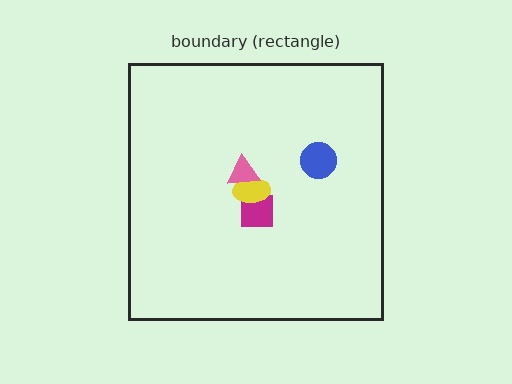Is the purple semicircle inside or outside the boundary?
Inside.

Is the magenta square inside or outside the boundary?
Inside.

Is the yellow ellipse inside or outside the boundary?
Inside.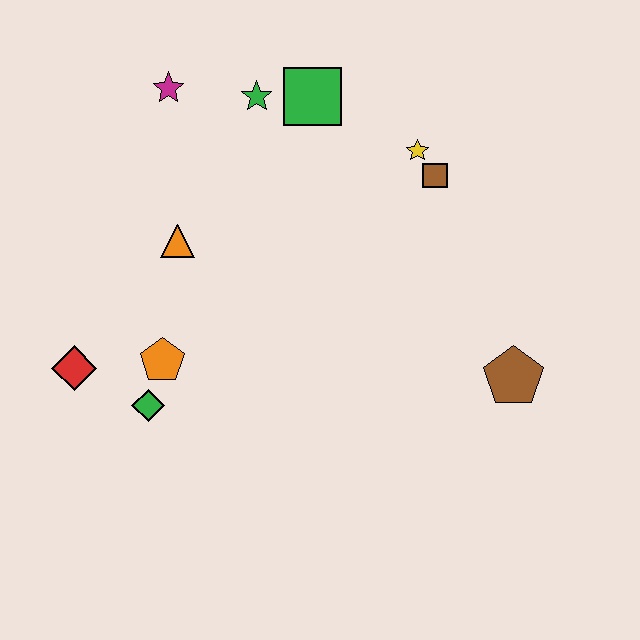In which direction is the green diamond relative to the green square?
The green diamond is below the green square.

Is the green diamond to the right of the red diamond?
Yes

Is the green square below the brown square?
No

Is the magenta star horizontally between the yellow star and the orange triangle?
No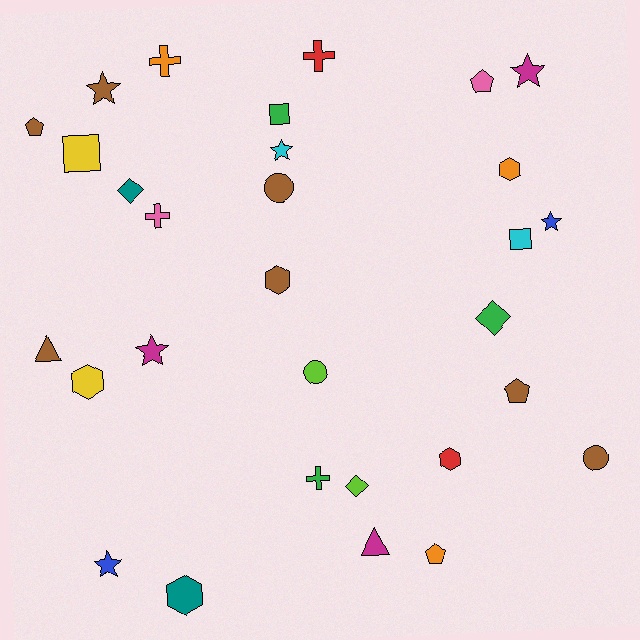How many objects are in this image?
There are 30 objects.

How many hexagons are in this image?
There are 5 hexagons.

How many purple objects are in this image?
There are no purple objects.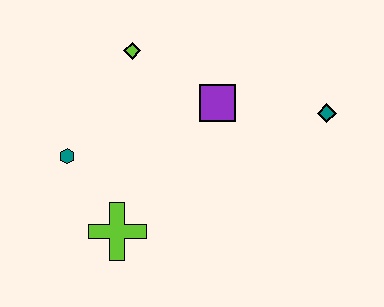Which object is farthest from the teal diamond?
The teal hexagon is farthest from the teal diamond.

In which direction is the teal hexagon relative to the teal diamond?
The teal hexagon is to the left of the teal diamond.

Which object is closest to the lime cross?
The teal hexagon is closest to the lime cross.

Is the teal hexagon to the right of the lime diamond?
No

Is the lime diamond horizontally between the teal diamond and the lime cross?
Yes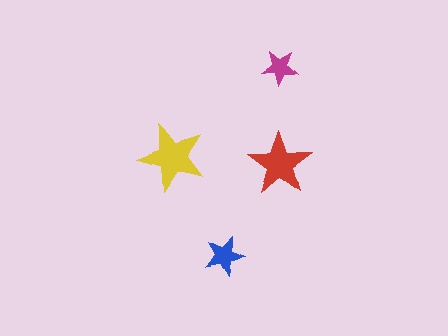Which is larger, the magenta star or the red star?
The red one.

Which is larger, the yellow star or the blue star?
The yellow one.